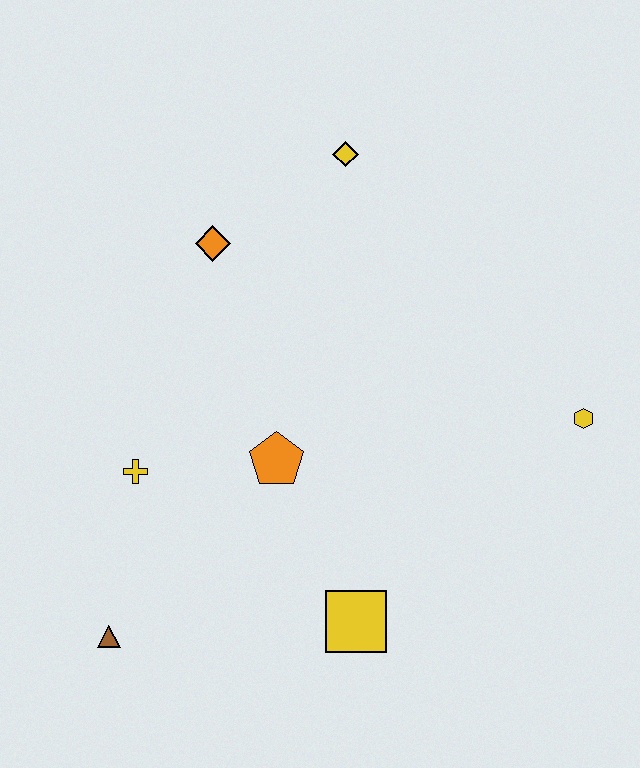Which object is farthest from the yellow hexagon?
The brown triangle is farthest from the yellow hexagon.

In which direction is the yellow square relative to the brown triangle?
The yellow square is to the right of the brown triangle.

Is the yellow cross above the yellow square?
Yes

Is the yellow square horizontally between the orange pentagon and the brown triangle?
No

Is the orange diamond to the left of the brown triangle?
No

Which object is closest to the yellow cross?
The orange pentagon is closest to the yellow cross.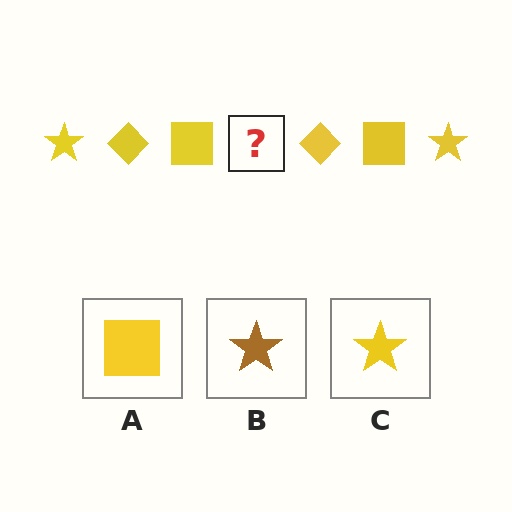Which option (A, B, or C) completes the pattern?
C.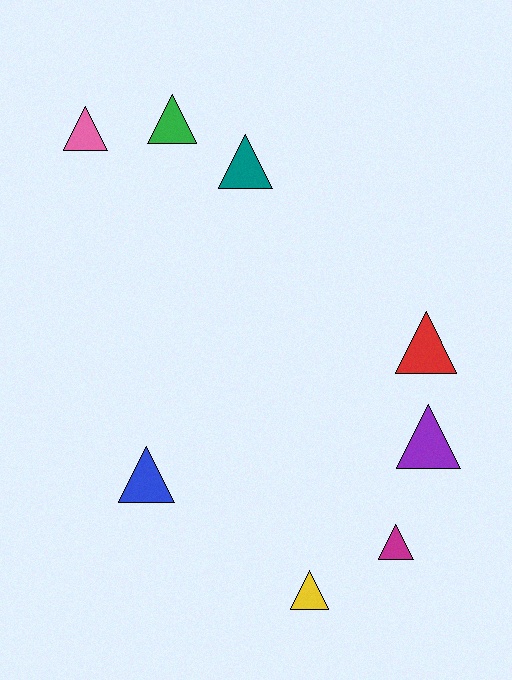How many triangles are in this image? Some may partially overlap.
There are 8 triangles.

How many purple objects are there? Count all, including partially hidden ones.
There is 1 purple object.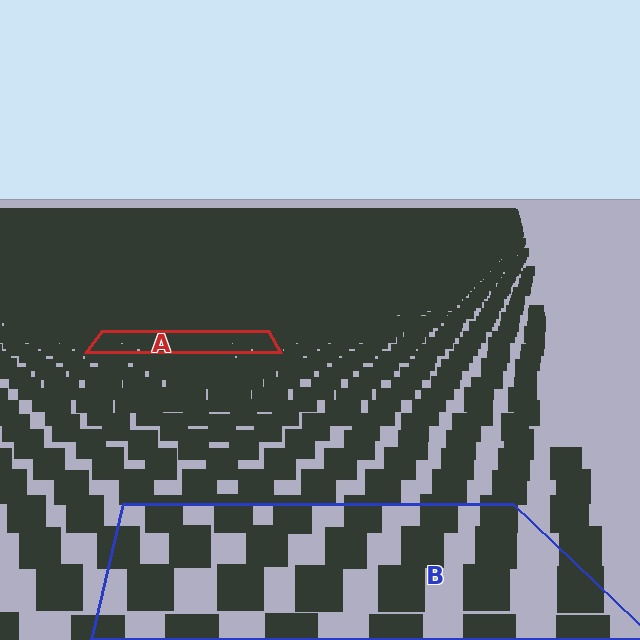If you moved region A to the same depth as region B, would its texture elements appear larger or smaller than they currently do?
They would appear larger. At a closer depth, the same texture elements are projected at a bigger on-screen size.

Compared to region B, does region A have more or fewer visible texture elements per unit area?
Region A has more texture elements per unit area — they are packed more densely because it is farther away.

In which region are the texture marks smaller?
The texture marks are smaller in region A, because it is farther away.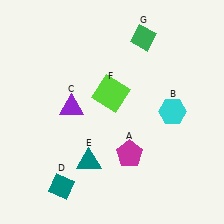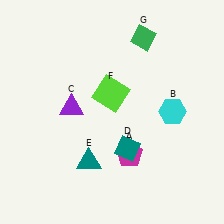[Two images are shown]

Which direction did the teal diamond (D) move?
The teal diamond (D) moved right.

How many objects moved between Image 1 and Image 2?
1 object moved between the two images.